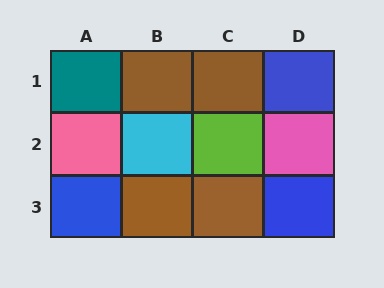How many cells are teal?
1 cell is teal.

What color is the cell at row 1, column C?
Brown.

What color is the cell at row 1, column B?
Brown.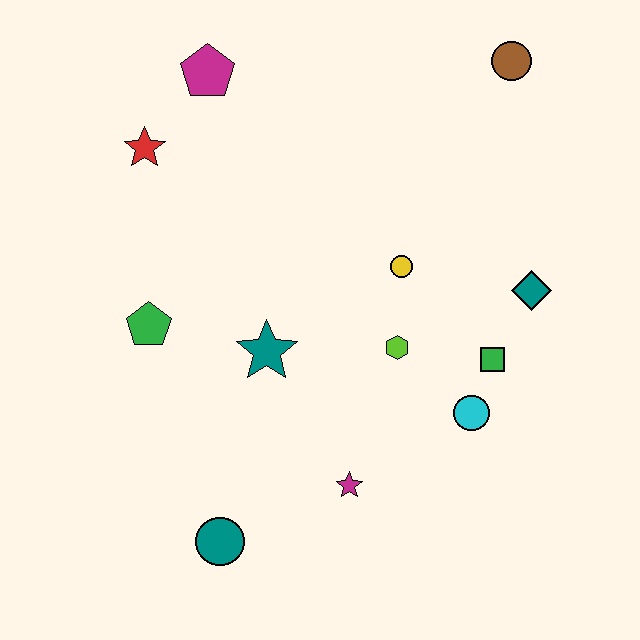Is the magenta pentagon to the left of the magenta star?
Yes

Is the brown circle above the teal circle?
Yes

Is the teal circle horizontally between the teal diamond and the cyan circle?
No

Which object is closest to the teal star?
The green pentagon is closest to the teal star.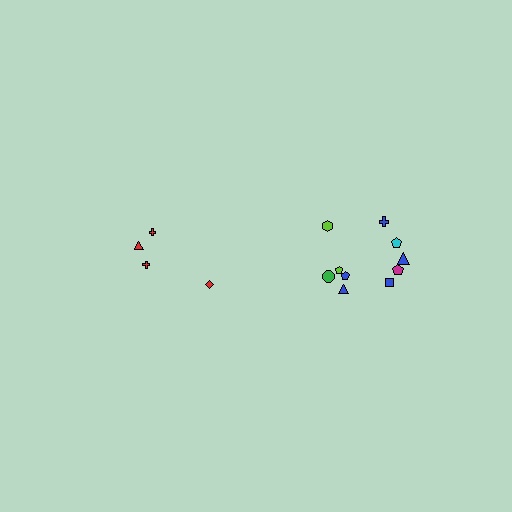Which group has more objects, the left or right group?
The right group.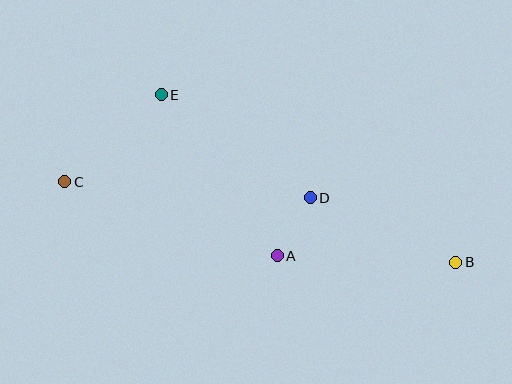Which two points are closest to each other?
Points A and D are closest to each other.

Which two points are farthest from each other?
Points B and C are farthest from each other.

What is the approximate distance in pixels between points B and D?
The distance between B and D is approximately 159 pixels.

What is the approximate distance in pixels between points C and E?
The distance between C and E is approximately 130 pixels.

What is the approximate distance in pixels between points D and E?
The distance between D and E is approximately 181 pixels.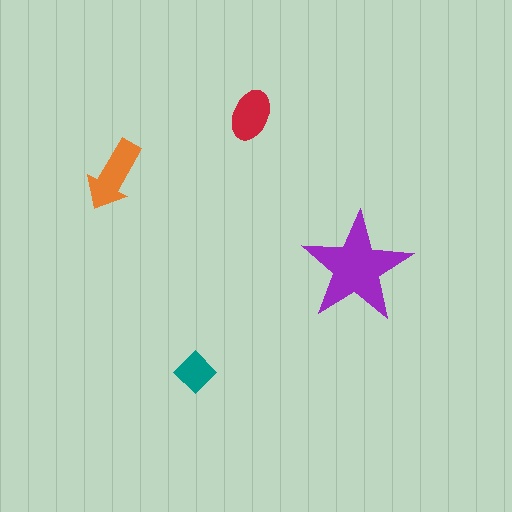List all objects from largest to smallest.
The purple star, the orange arrow, the red ellipse, the teal diamond.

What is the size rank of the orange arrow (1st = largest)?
2nd.